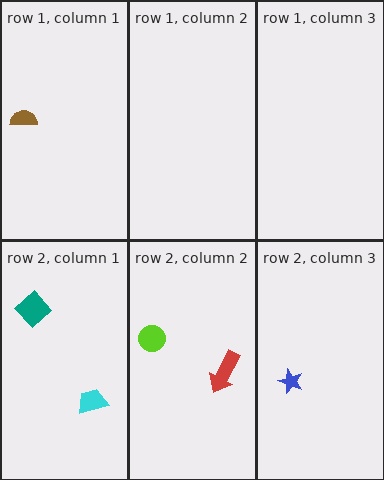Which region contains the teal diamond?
The row 2, column 1 region.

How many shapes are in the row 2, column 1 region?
2.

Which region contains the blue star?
The row 2, column 3 region.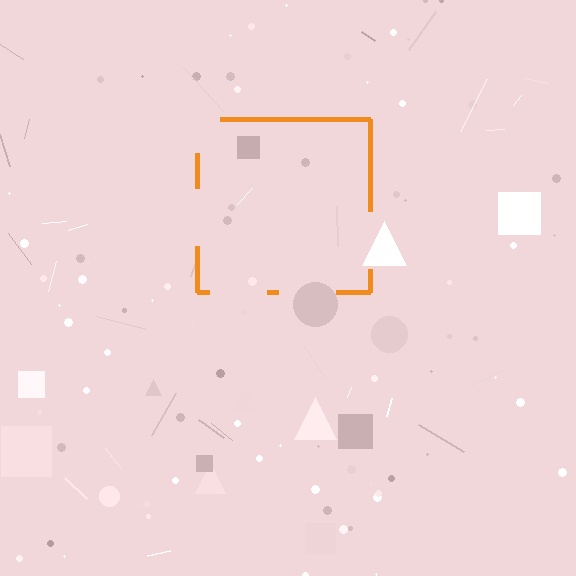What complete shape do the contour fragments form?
The contour fragments form a square.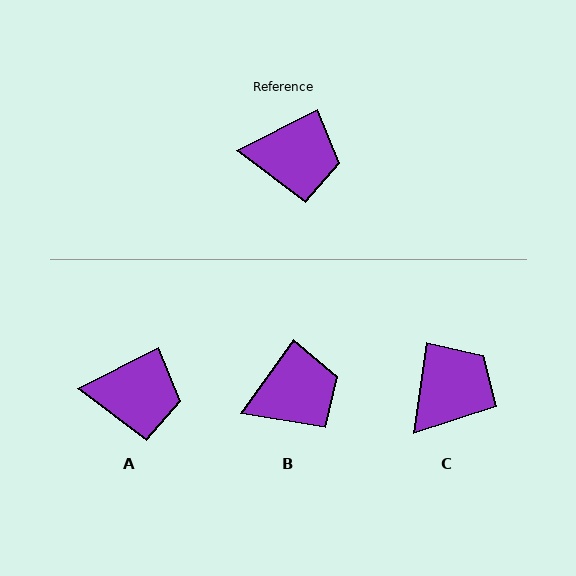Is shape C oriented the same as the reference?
No, it is off by about 55 degrees.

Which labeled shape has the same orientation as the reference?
A.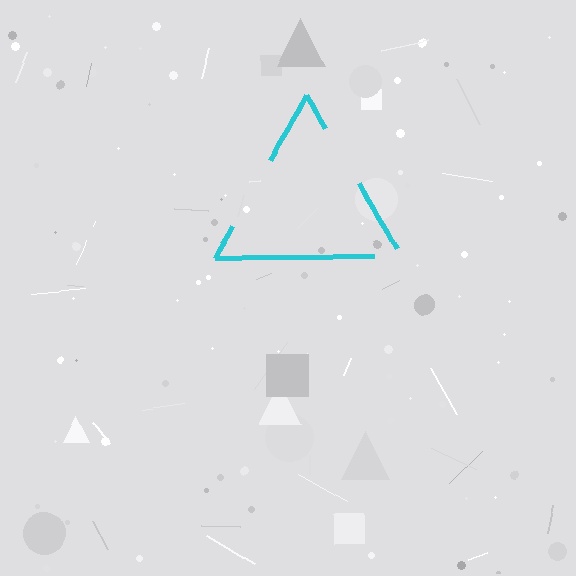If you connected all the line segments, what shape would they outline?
They would outline a triangle.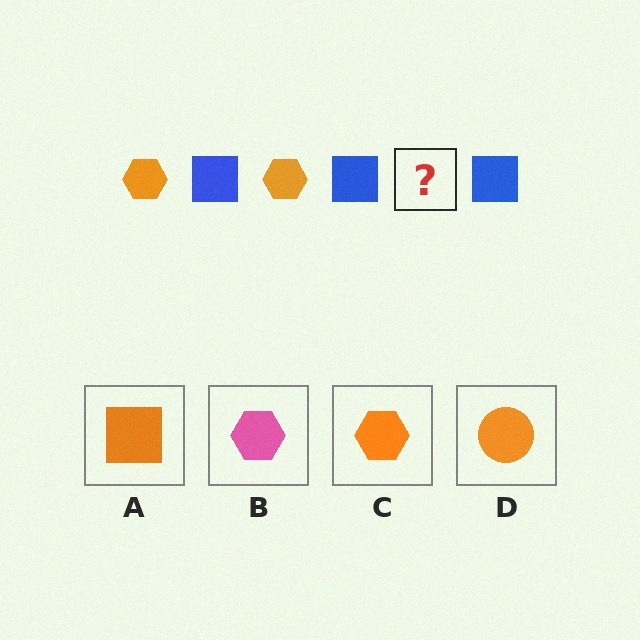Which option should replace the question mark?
Option C.